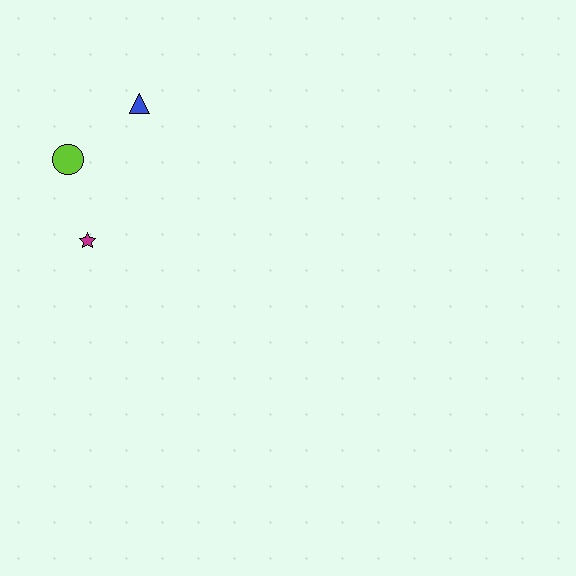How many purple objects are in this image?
There are no purple objects.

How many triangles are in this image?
There is 1 triangle.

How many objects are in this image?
There are 3 objects.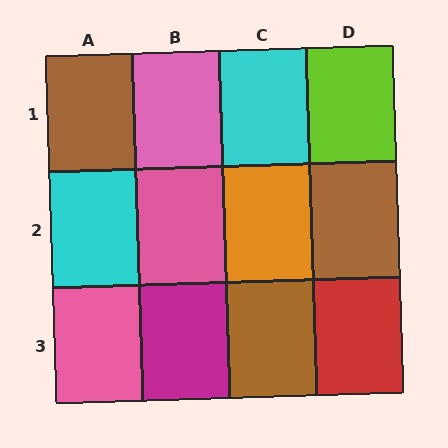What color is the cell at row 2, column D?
Brown.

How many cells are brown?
3 cells are brown.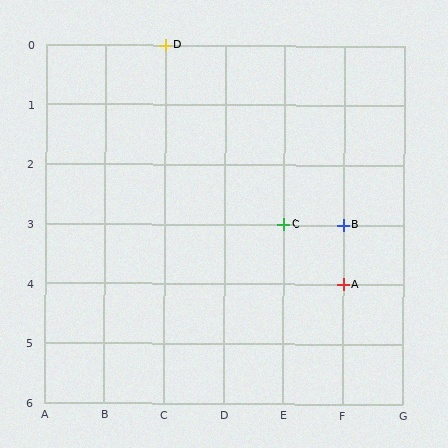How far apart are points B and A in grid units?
Points B and A are 1 row apart.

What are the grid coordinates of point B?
Point B is at grid coordinates (F, 3).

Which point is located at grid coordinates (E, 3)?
Point C is at (E, 3).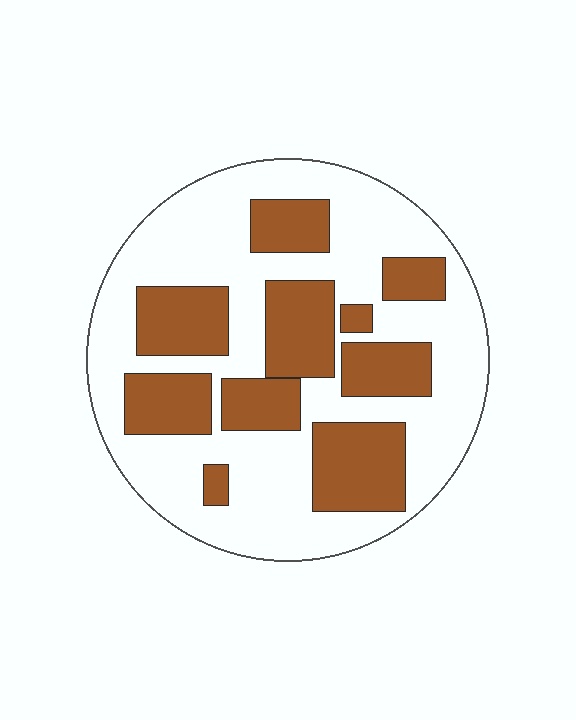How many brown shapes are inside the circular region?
10.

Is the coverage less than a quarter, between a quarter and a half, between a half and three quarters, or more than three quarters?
Between a quarter and a half.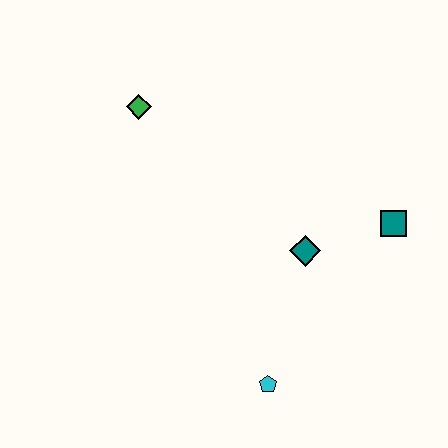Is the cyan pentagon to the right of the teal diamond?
No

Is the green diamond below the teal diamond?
No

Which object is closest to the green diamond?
The teal diamond is closest to the green diamond.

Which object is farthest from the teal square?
The green diamond is farthest from the teal square.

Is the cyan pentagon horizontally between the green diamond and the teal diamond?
Yes